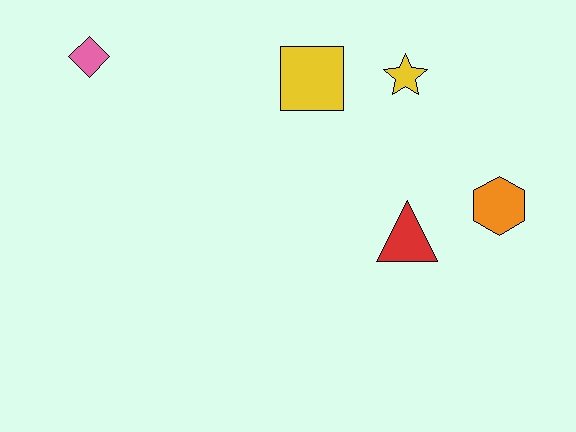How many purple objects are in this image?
There are no purple objects.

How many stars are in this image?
There is 1 star.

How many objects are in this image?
There are 5 objects.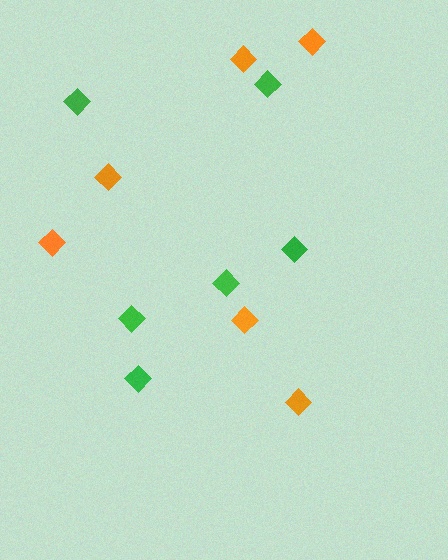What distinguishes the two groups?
There are 2 groups: one group of green diamonds (6) and one group of orange diamonds (6).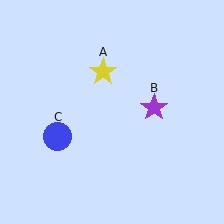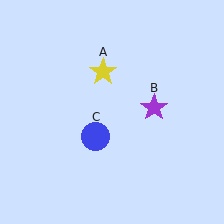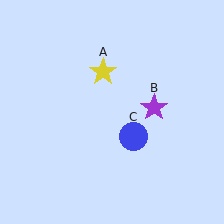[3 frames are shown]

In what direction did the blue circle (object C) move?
The blue circle (object C) moved right.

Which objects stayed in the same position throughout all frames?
Yellow star (object A) and purple star (object B) remained stationary.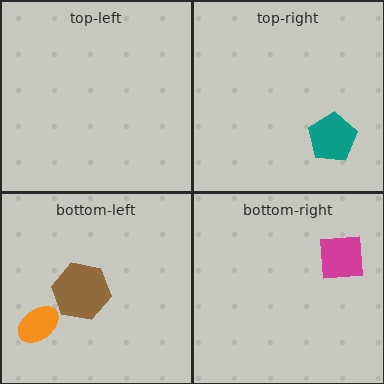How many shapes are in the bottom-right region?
1.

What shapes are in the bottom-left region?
The brown hexagon, the orange ellipse.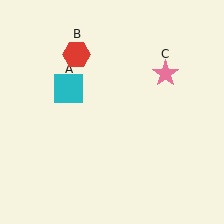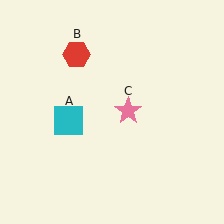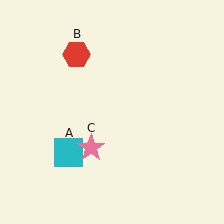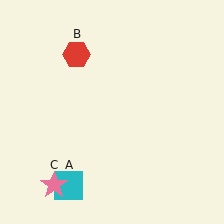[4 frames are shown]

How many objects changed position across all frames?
2 objects changed position: cyan square (object A), pink star (object C).